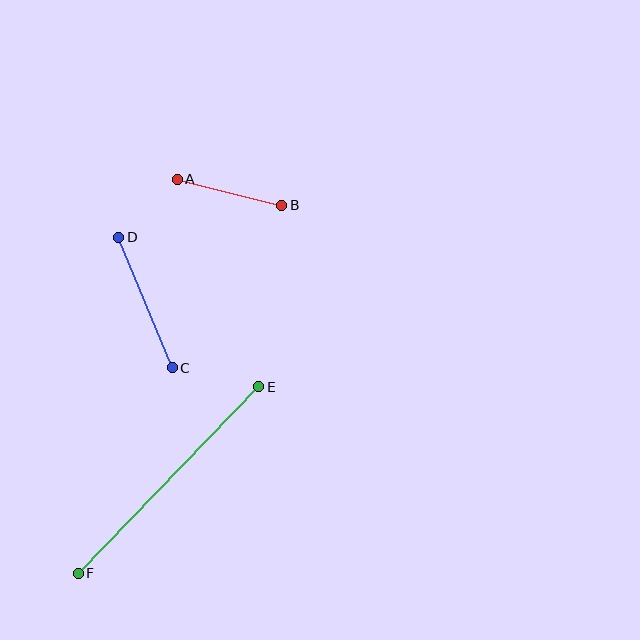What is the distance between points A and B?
The distance is approximately 108 pixels.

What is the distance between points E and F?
The distance is approximately 259 pixels.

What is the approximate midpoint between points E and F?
The midpoint is at approximately (168, 480) pixels.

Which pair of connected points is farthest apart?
Points E and F are farthest apart.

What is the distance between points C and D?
The distance is approximately 141 pixels.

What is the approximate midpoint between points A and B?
The midpoint is at approximately (229, 192) pixels.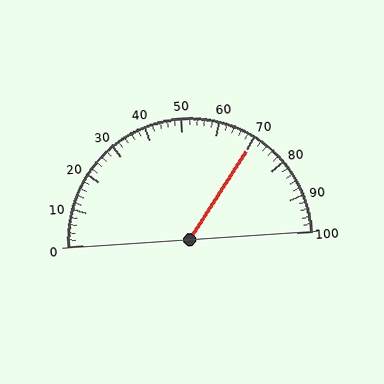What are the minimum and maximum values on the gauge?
The gauge ranges from 0 to 100.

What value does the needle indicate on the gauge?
The needle indicates approximately 70.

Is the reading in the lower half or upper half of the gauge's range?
The reading is in the upper half of the range (0 to 100).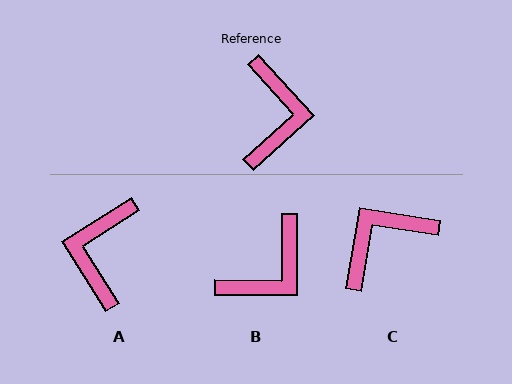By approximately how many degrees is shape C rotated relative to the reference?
Approximately 129 degrees counter-clockwise.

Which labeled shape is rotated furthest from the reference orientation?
A, about 170 degrees away.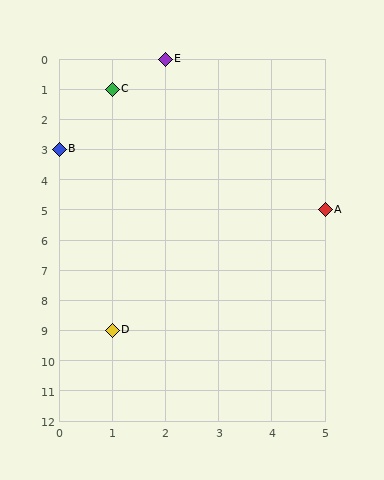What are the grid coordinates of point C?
Point C is at grid coordinates (1, 1).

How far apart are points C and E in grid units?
Points C and E are 1 column and 1 row apart (about 1.4 grid units diagonally).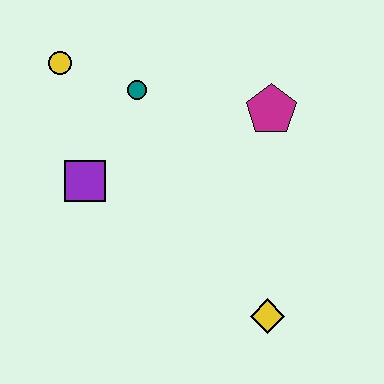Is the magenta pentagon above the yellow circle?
No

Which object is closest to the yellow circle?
The teal circle is closest to the yellow circle.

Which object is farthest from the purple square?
The yellow diamond is farthest from the purple square.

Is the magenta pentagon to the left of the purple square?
No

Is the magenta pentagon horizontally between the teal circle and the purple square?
No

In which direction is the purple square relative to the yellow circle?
The purple square is below the yellow circle.